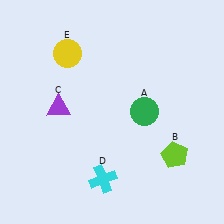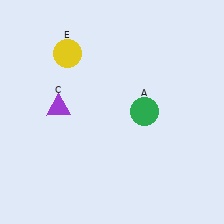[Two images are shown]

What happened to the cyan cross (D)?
The cyan cross (D) was removed in Image 2. It was in the bottom-left area of Image 1.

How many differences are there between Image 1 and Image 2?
There are 2 differences between the two images.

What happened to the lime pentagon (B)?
The lime pentagon (B) was removed in Image 2. It was in the bottom-right area of Image 1.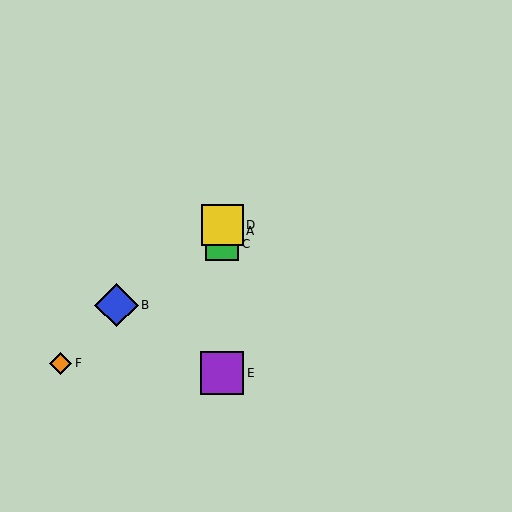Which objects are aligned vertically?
Objects A, C, D, E are aligned vertically.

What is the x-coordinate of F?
Object F is at x≈61.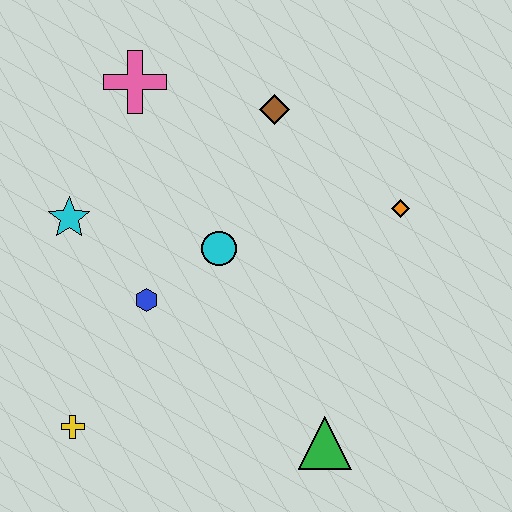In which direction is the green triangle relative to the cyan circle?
The green triangle is below the cyan circle.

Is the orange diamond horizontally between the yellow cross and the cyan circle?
No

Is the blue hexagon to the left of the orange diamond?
Yes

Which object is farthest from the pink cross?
The green triangle is farthest from the pink cross.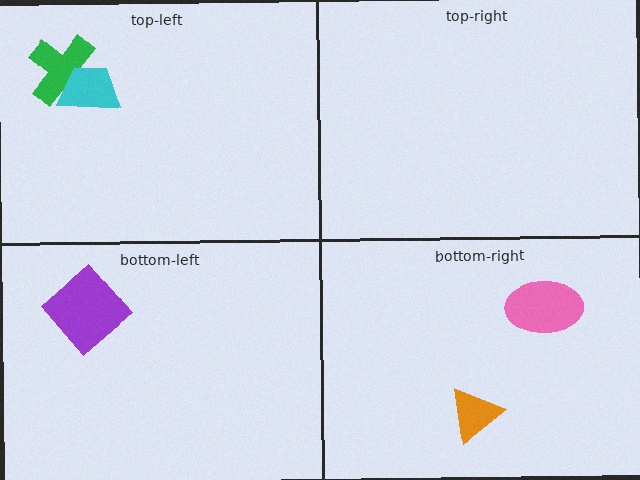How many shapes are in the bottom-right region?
2.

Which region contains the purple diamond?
The bottom-left region.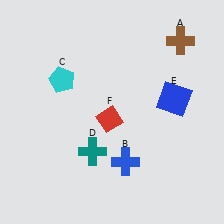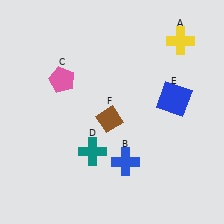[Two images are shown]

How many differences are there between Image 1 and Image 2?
There are 3 differences between the two images.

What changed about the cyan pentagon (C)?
In Image 1, C is cyan. In Image 2, it changed to pink.